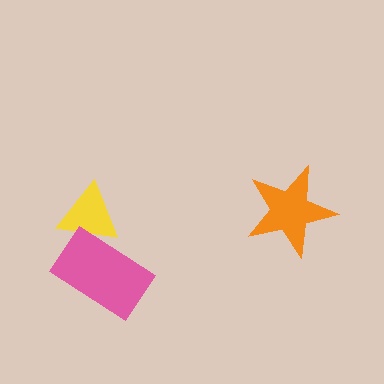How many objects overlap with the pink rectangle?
1 object overlaps with the pink rectangle.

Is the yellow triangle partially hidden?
Yes, it is partially covered by another shape.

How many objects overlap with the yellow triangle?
1 object overlaps with the yellow triangle.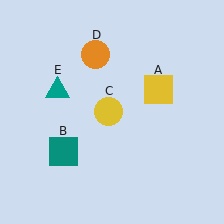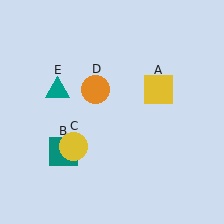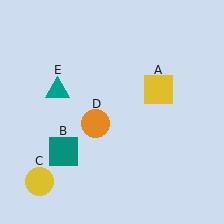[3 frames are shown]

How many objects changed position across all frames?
2 objects changed position: yellow circle (object C), orange circle (object D).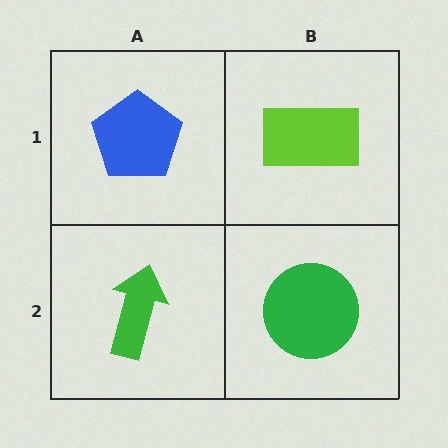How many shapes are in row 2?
2 shapes.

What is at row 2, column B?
A green circle.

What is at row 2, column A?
A green arrow.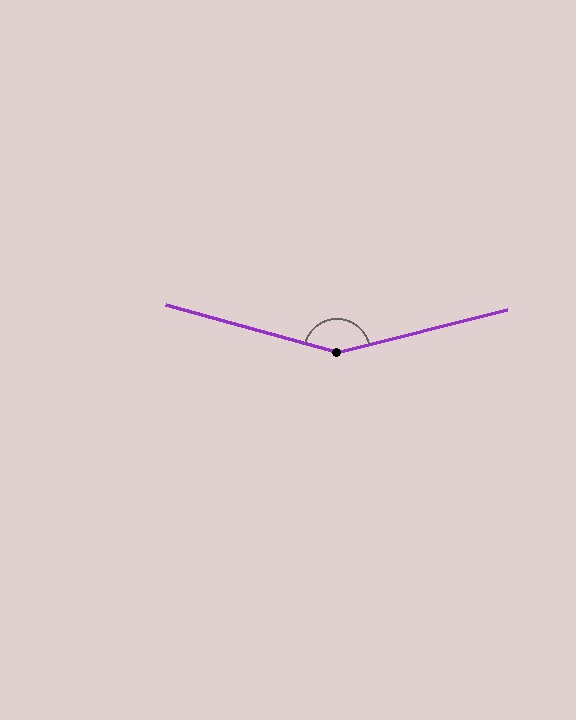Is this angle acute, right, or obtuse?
It is obtuse.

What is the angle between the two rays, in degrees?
Approximately 151 degrees.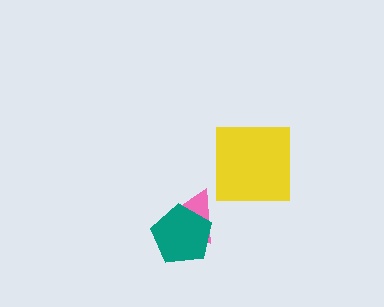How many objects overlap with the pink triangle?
1 object overlaps with the pink triangle.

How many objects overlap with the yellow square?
0 objects overlap with the yellow square.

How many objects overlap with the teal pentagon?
1 object overlaps with the teal pentagon.